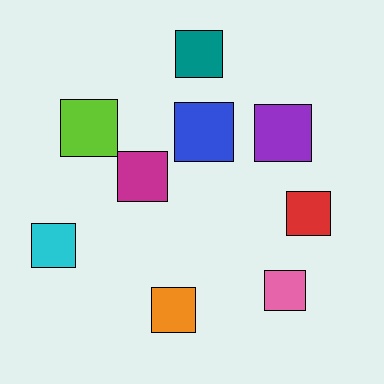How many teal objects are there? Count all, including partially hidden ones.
There is 1 teal object.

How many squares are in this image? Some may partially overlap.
There are 9 squares.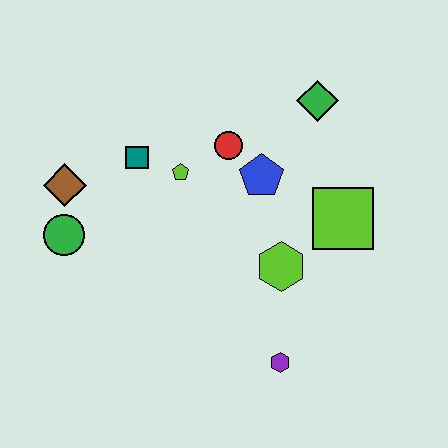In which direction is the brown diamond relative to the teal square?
The brown diamond is to the left of the teal square.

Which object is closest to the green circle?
The brown diamond is closest to the green circle.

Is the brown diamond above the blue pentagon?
No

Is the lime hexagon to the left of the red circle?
No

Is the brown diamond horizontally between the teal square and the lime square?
No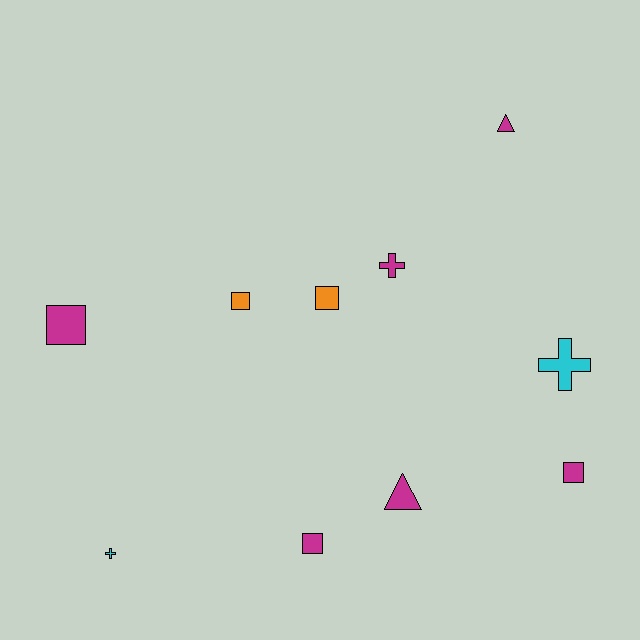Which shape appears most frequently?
Square, with 5 objects.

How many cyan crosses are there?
There are 2 cyan crosses.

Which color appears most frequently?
Magenta, with 6 objects.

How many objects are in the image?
There are 10 objects.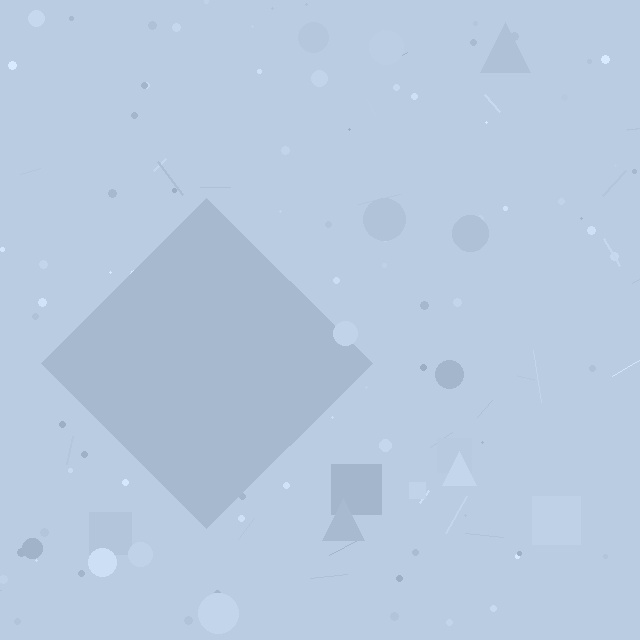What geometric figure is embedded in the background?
A diamond is embedded in the background.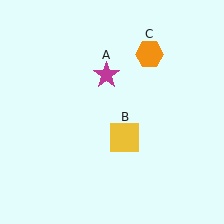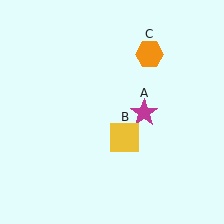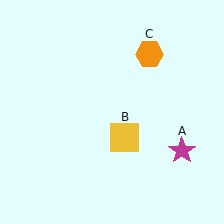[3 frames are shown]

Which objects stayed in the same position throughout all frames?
Yellow square (object B) and orange hexagon (object C) remained stationary.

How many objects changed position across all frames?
1 object changed position: magenta star (object A).